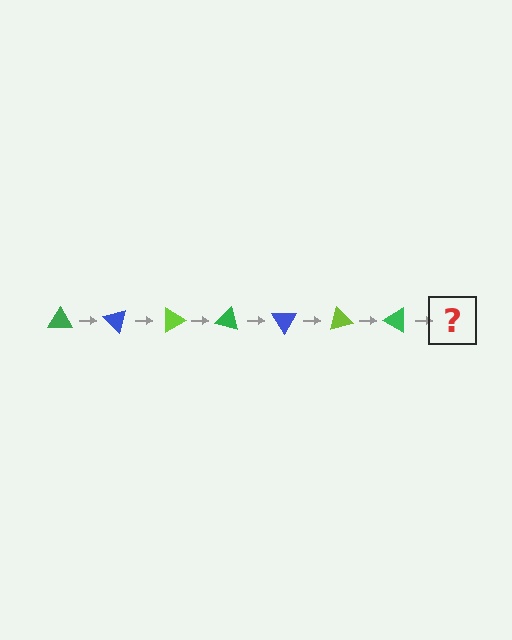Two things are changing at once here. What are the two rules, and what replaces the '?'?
The two rules are that it rotates 45 degrees each step and the color cycles through green, blue, and lime. The '?' should be a blue triangle, rotated 315 degrees from the start.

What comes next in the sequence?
The next element should be a blue triangle, rotated 315 degrees from the start.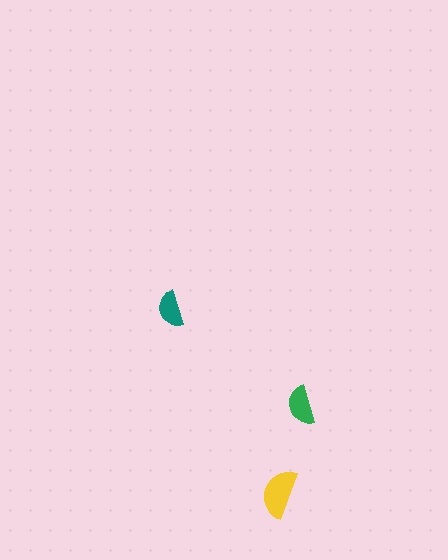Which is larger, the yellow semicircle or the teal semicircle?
The yellow one.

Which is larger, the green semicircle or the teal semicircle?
The green one.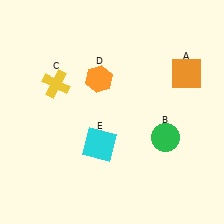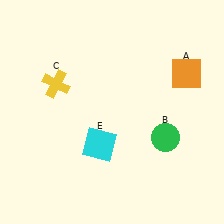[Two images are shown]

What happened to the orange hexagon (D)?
The orange hexagon (D) was removed in Image 2. It was in the top-left area of Image 1.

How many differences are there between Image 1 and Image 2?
There is 1 difference between the two images.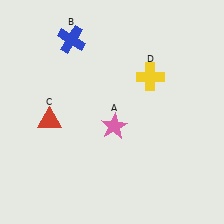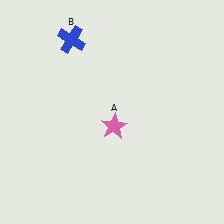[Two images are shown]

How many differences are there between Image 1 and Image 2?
There are 2 differences between the two images.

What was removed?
The yellow cross (D), the red triangle (C) were removed in Image 2.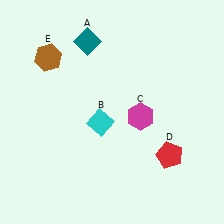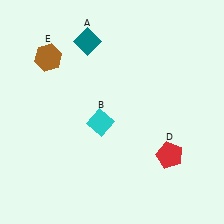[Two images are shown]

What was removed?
The magenta hexagon (C) was removed in Image 2.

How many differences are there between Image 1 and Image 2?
There is 1 difference between the two images.